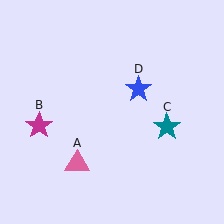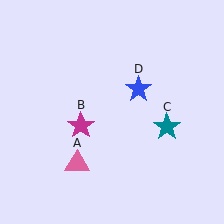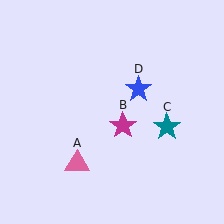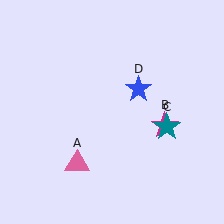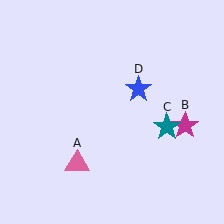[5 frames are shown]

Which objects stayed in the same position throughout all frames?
Pink triangle (object A) and teal star (object C) and blue star (object D) remained stationary.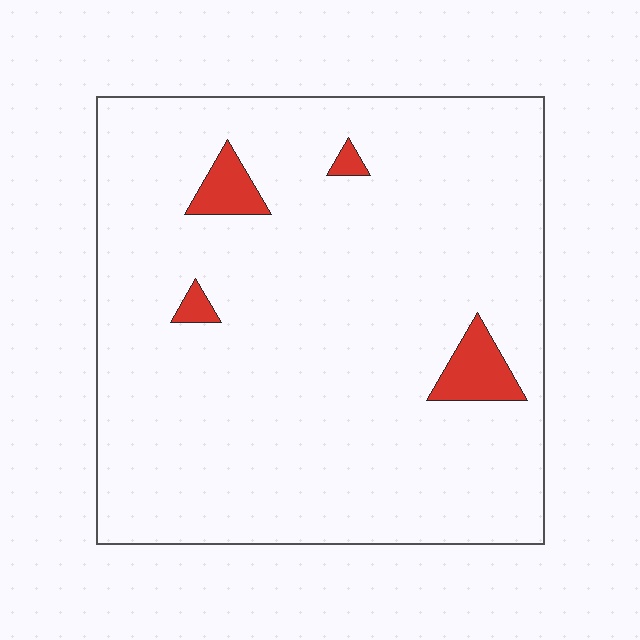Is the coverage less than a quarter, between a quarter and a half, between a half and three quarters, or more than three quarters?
Less than a quarter.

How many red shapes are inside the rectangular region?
4.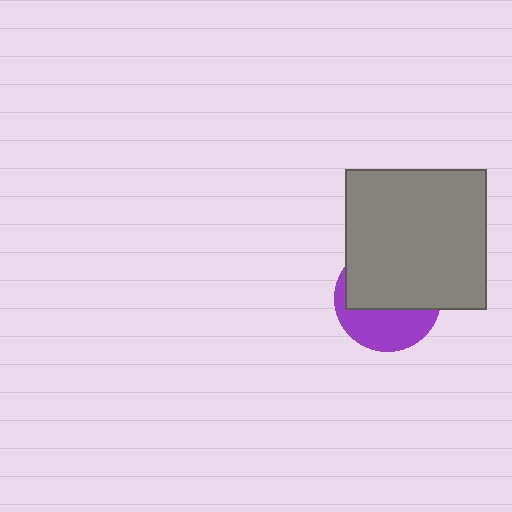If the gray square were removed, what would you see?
You would see the complete purple circle.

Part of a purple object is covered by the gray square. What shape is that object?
It is a circle.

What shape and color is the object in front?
The object in front is a gray square.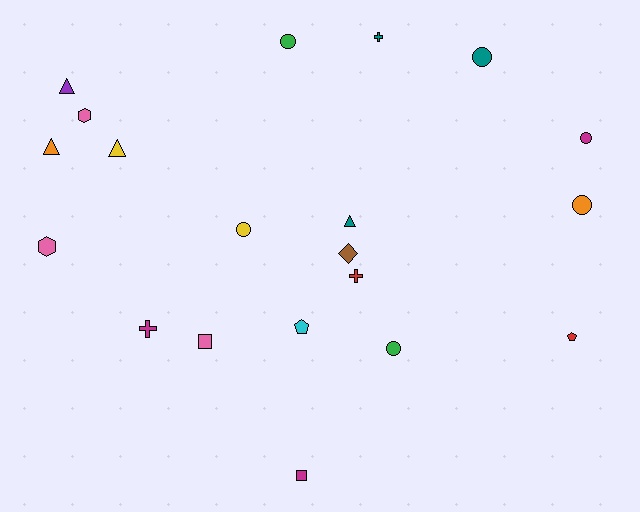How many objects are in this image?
There are 20 objects.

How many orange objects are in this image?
There are 2 orange objects.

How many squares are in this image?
There are 2 squares.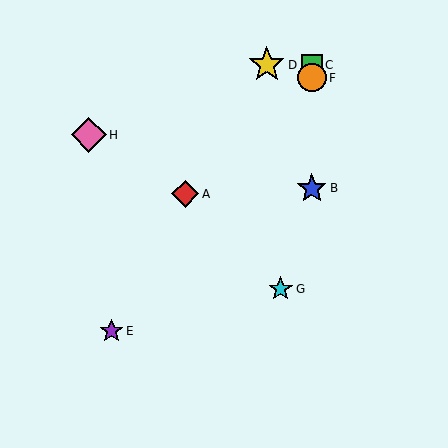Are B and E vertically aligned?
No, B is at x≈312 and E is at x≈112.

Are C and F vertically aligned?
Yes, both are at x≈312.